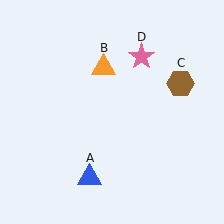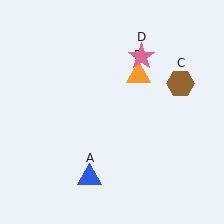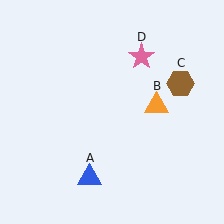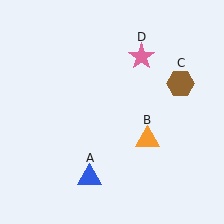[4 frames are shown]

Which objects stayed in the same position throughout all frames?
Blue triangle (object A) and brown hexagon (object C) and pink star (object D) remained stationary.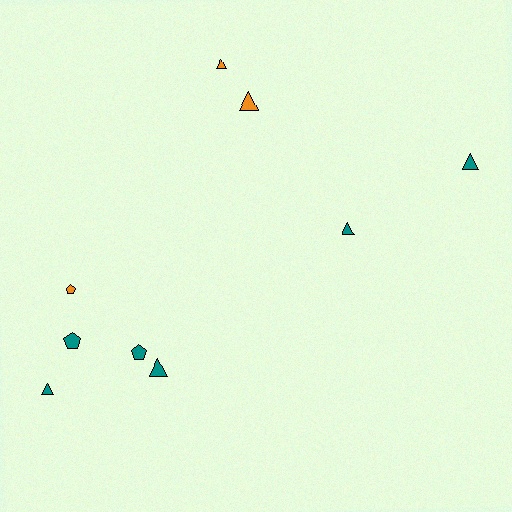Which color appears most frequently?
Teal, with 6 objects.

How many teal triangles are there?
There are 4 teal triangles.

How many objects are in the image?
There are 9 objects.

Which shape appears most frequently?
Triangle, with 6 objects.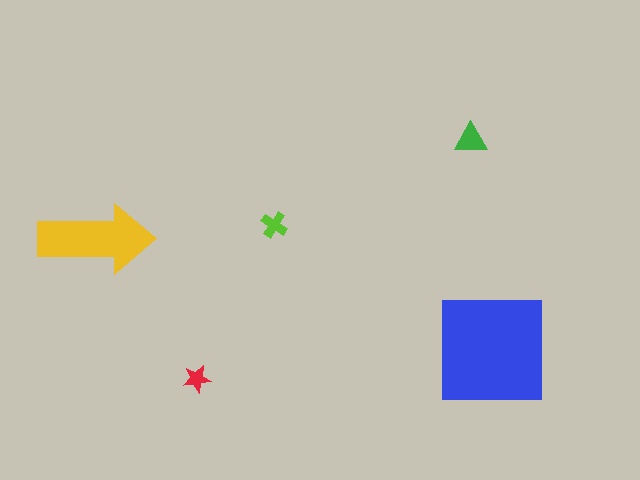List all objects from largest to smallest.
The blue square, the yellow arrow, the green triangle, the lime cross, the red star.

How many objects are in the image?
There are 5 objects in the image.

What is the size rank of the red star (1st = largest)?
5th.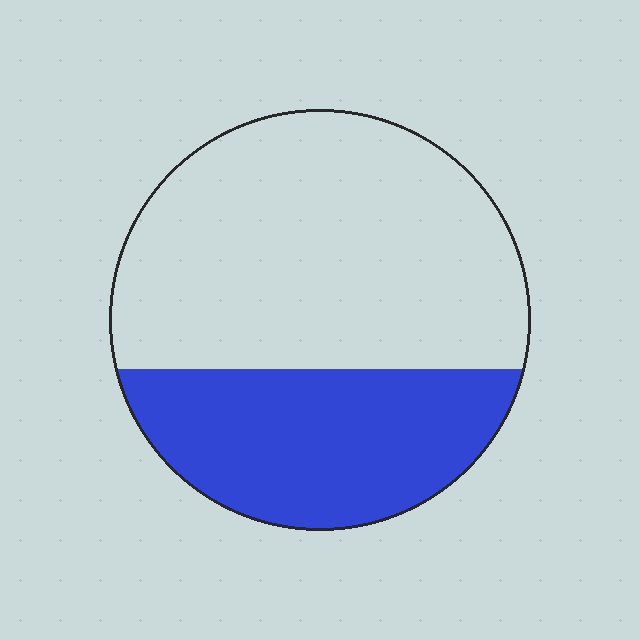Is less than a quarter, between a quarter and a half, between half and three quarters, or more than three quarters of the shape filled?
Between a quarter and a half.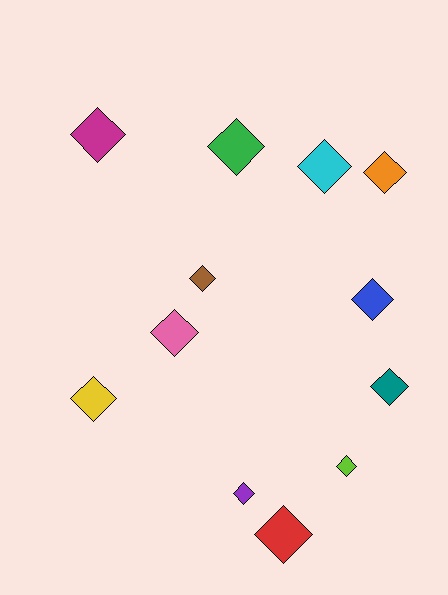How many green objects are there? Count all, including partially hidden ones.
There is 1 green object.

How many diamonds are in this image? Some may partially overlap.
There are 12 diamonds.